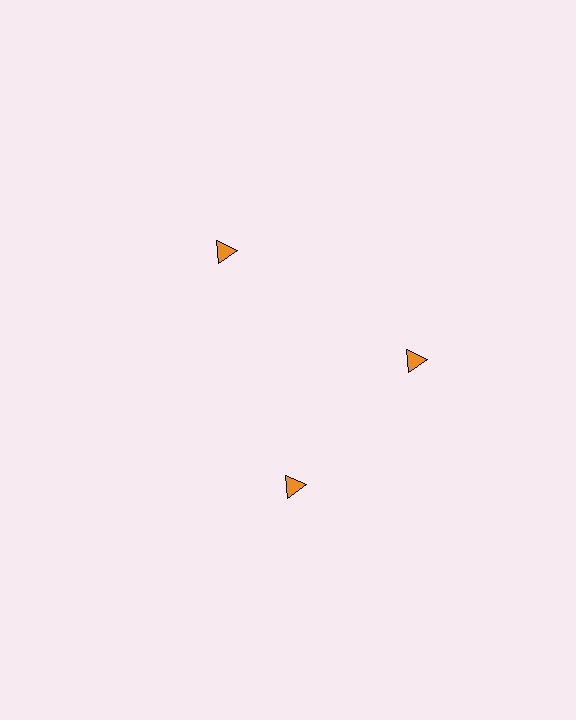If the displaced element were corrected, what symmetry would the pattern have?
It would have 3-fold rotational symmetry — the pattern would map onto itself every 120 degrees.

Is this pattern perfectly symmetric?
No. The 3 orange triangles are arranged in a ring, but one element near the 7 o'clock position is rotated out of alignment along the ring, breaking the 3-fold rotational symmetry.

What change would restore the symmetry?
The symmetry would be restored by rotating it back into even spacing with its neighbors so that all 3 triangles sit at equal angles and equal distance from the center.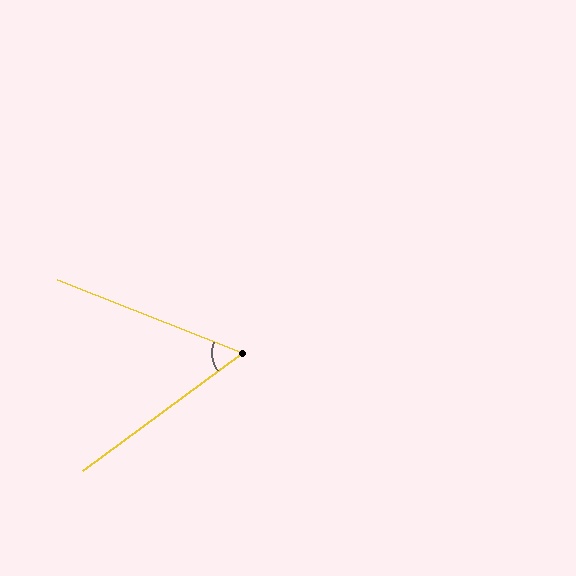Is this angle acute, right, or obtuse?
It is acute.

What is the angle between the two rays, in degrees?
Approximately 58 degrees.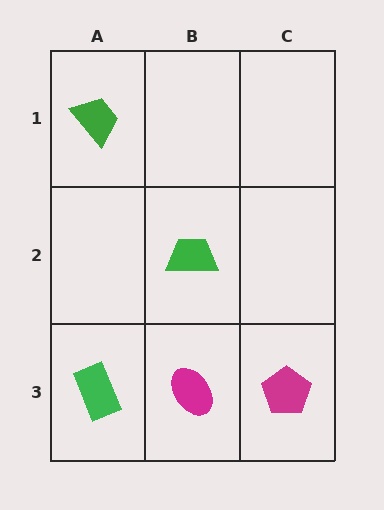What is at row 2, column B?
A green trapezoid.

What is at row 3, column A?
A green rectangle.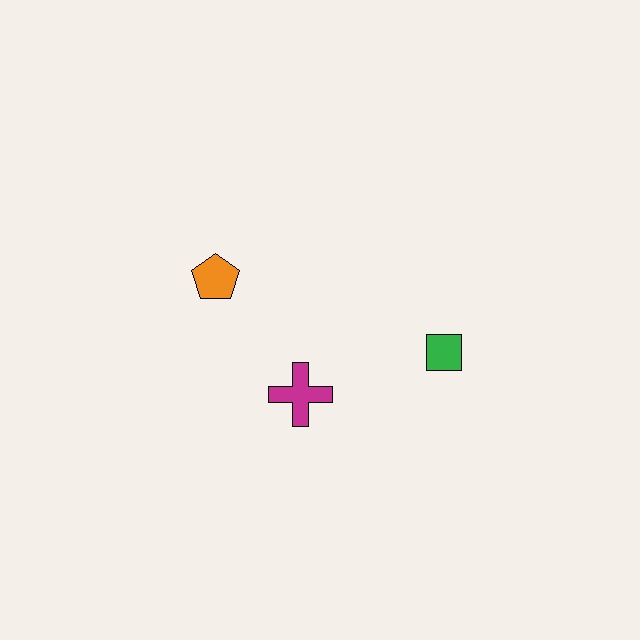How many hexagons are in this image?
There are no hexagons.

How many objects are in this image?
There are 3 objects.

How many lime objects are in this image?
There are no lime objects.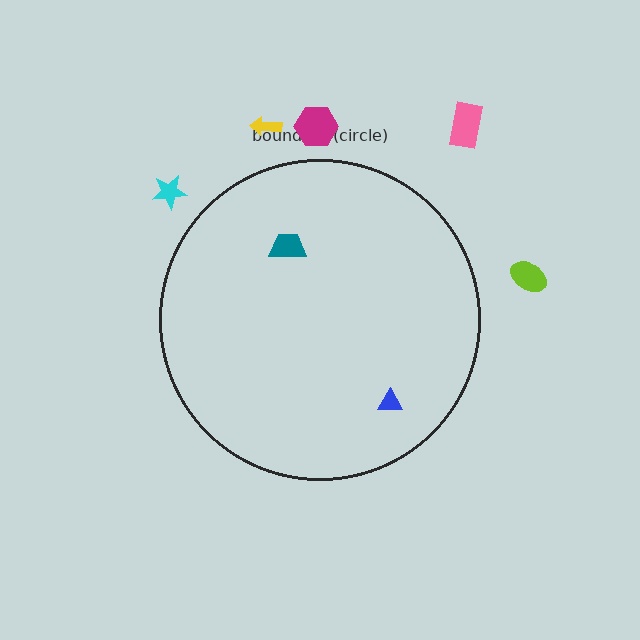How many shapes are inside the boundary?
2 inside, 5 outside.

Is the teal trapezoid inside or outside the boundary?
Inside.